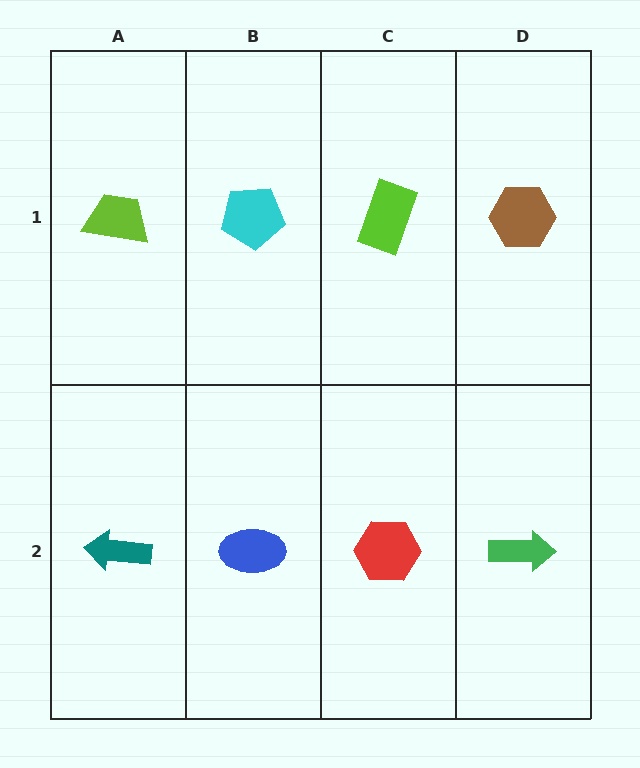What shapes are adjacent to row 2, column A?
A lime trapezoid (row 1, column A), a blue ellipse (row 2, column B).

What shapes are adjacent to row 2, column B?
A cyan pentagon (row 1, column B), a teal arrow (row 2, column A), a red hexagon (row 2, column C).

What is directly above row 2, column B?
A cyan pentagon.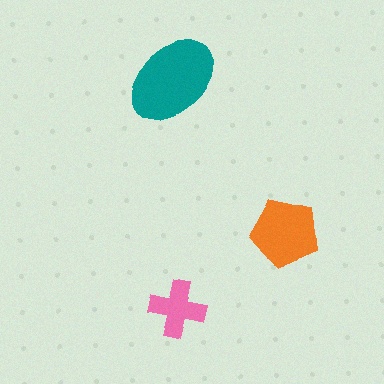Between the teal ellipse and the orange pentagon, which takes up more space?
The teal ellipse.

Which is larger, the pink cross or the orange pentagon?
The orange pentagon.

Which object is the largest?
The teal ellipse.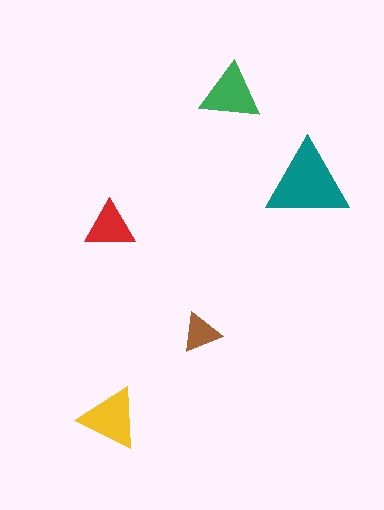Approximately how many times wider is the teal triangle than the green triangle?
About 1.5 times wider.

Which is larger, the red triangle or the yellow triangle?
The yellow one.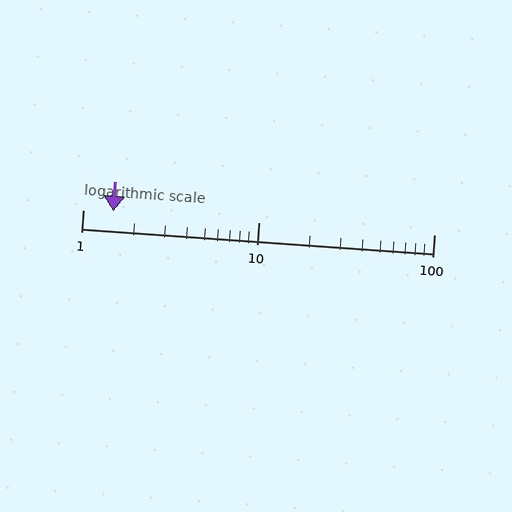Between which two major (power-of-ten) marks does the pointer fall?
The pointer is between 1 and 10.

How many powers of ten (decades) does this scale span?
The scale spans 2 decades, from 1 to 100.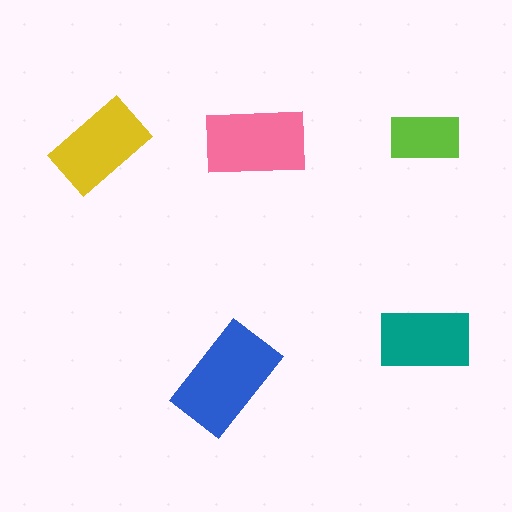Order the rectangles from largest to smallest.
the blue one, the pink one, the yellow one, the teal one, the lime one.